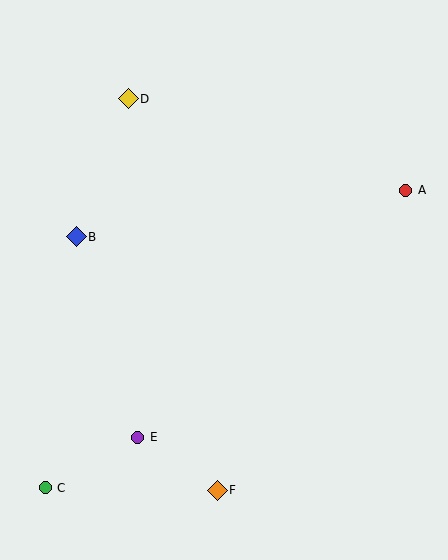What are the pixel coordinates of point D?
Point D is at (128, 99).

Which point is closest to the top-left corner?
Point D is closest to the top-left corner.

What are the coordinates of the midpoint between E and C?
The midpoint between E and C is at (91, 463).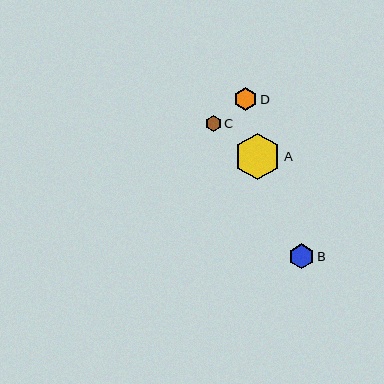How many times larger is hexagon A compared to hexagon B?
Hexagon A is approximately 1.9 times the size of hexagon B.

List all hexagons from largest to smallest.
From largest to smallest: A, B, D, C.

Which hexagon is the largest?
Hexagon A is the largest with a size of approximately 46 pixels.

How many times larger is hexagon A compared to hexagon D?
Hexagon A is approximately 2.1 times the size of hexagon D.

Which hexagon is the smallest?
Hexagon C is the smallest with a size of approximately 16 pixels.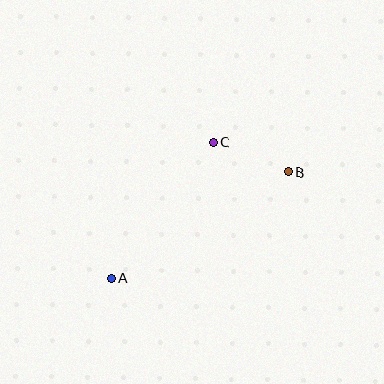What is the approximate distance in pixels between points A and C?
The distance between A and C is approximately 170 pixels.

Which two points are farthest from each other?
Points A and B are farthest from each other.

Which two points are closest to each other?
Points B and C are closest to each other.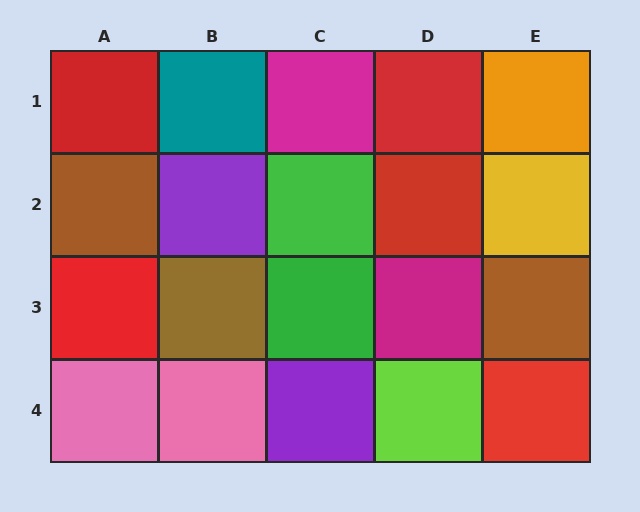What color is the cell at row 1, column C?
Magenta.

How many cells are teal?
1 cell is teal.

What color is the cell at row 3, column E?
Brown.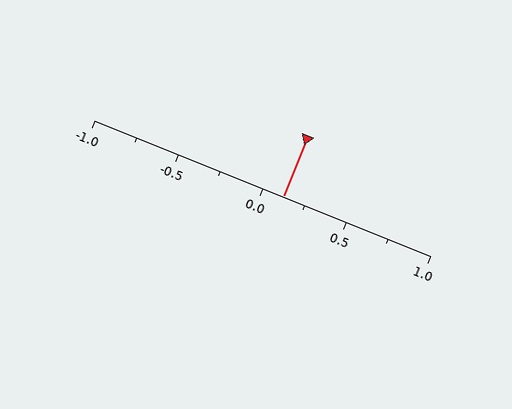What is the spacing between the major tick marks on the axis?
The major ticks are spaced 0.5 apart.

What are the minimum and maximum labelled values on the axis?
The axis runs from -1.0 to 1.0.